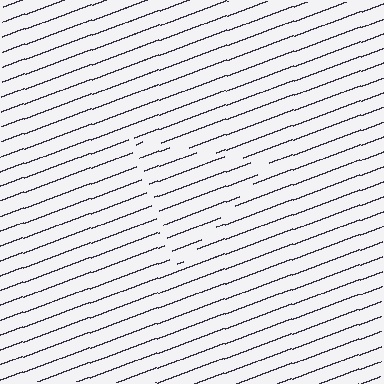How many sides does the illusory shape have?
3 sides — the line-ends trace a triangle.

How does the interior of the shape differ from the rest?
The interior of the shape contains the same grating, shifted by half a period — the contour is defined by the phase discontinuity where line-ends from the inner and outer gratings abut.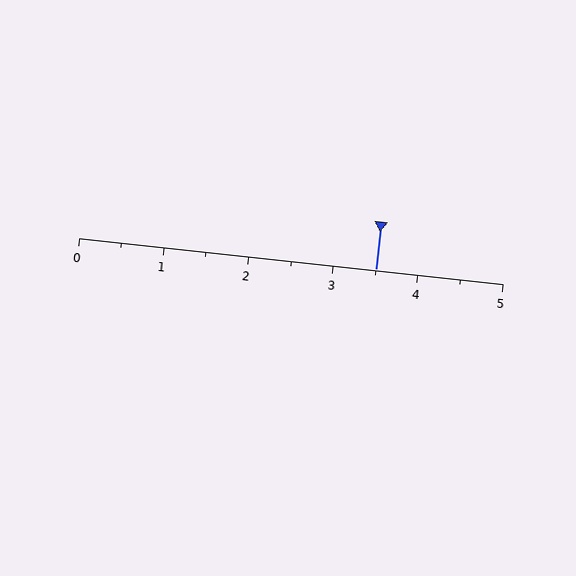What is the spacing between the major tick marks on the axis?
The major ticks are spaced 1 apart.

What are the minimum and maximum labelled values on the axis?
The axis runs from 0 to 5.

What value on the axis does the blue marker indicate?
The marker indicates approximately 3.5.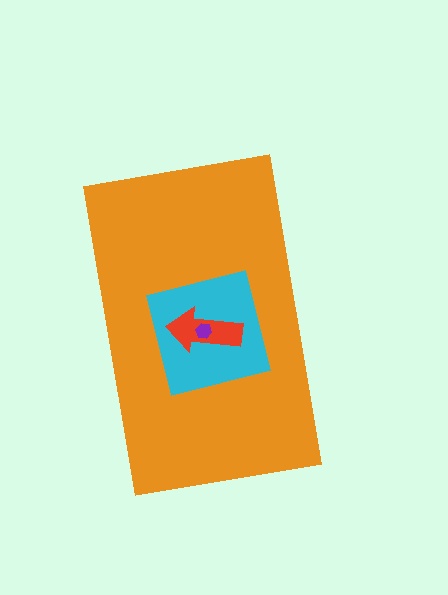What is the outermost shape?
The orange rectangle.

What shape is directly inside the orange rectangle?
The cyan square.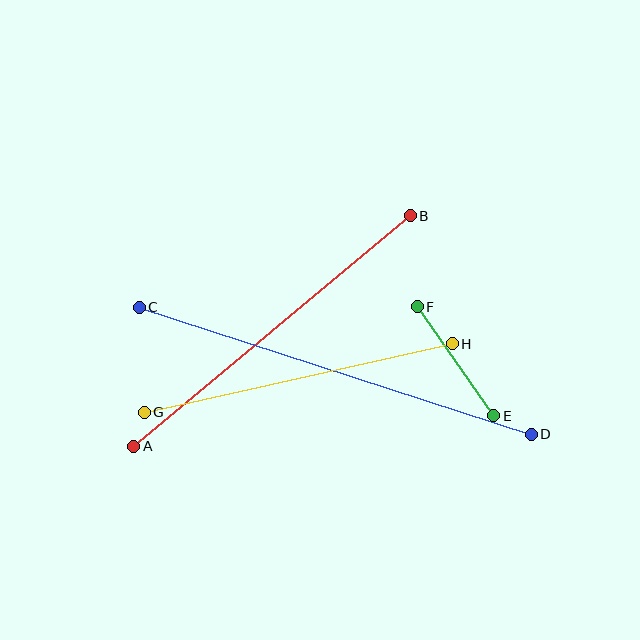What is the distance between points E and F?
The distance is approximately 133 pixels.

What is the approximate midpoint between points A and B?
The midpoint is at approximately (272, 331) pixels.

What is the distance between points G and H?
The distance is approximately 316 pixels.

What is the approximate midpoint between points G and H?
The midpoint is at approximately (298, 378) pixels.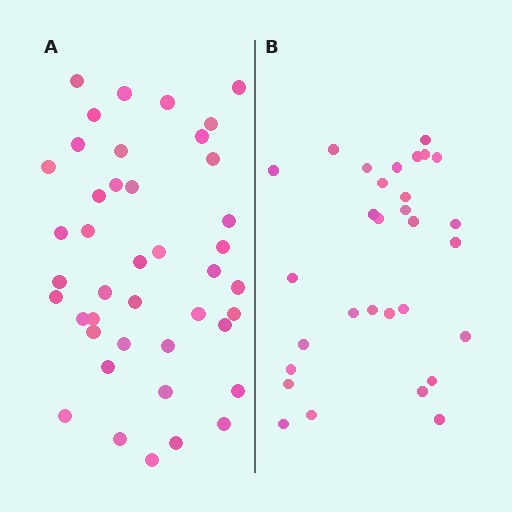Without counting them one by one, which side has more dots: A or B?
Region A (the left region) has more dots.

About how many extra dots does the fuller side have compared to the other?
Region A has roughly 12 or so more dots than region B.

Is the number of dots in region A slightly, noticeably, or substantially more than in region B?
Region A has noticeably more, but not dramatically so. The ratio is roughly 1.4 to 1.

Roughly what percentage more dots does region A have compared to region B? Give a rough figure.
About 40% more.